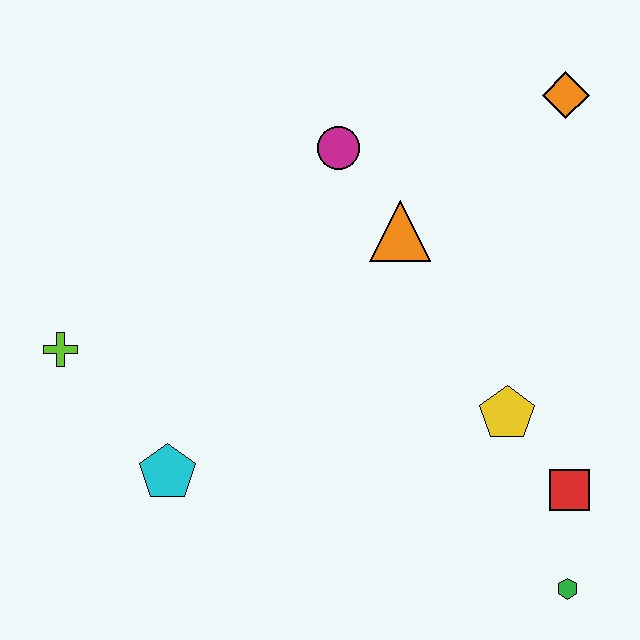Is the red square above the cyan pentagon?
No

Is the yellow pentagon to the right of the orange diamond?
No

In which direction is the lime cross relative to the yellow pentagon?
The lime cross is to the left of the yellow pentagon.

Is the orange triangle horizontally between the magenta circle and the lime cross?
No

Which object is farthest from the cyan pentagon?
The orange diamond is farthest from the cyan pentagon.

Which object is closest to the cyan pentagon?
The lime cross is closest to the cyan pentagon.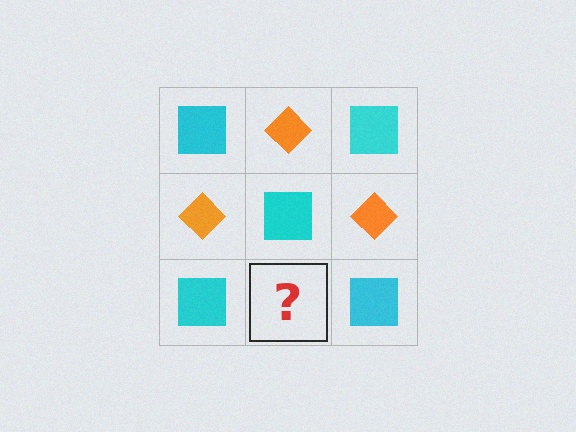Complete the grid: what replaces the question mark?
The question mark should be replaced with an orange diamond.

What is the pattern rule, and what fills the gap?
The rule is that it alternates cyan square and orange diamond in a checkerboard pattern. The gap should be filled with an orange diamond.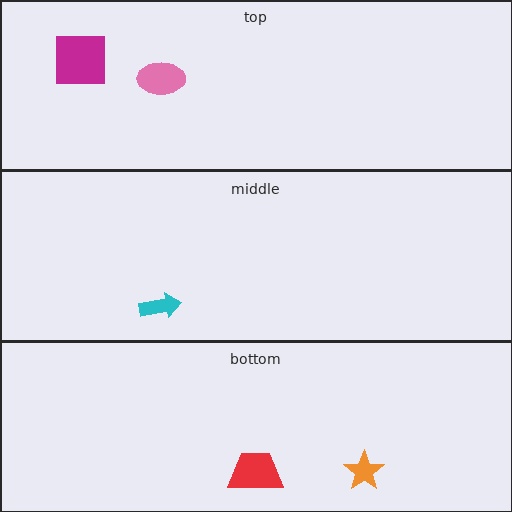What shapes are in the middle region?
The cyan arrow.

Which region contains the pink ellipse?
The top region.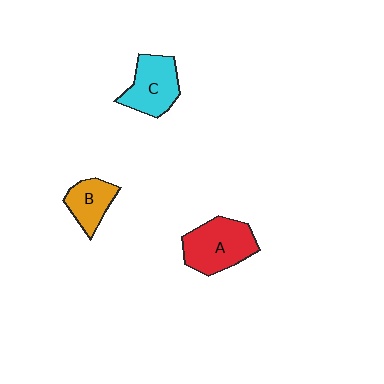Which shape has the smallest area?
Shape B (orange).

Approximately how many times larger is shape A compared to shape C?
Approximately 1.2 times.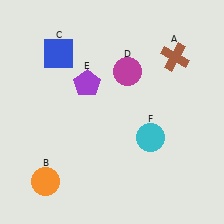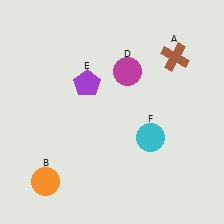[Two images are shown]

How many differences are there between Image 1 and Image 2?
There is 1 difference between the two images.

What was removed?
The blue square (C) was removed in Image 2.